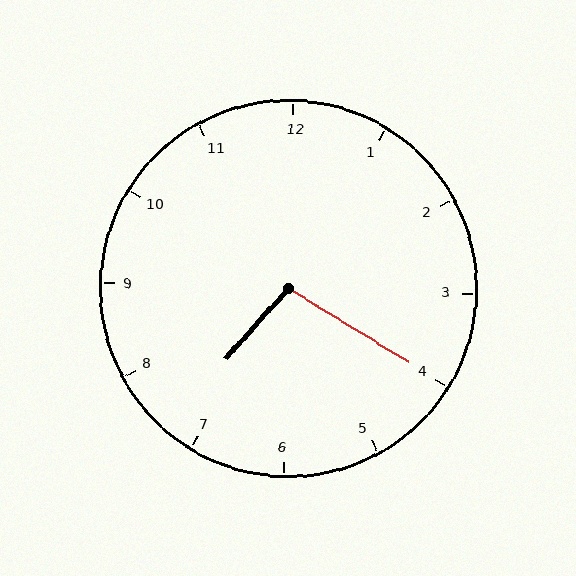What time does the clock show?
7:20.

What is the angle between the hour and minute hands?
Approximately 100 degrees.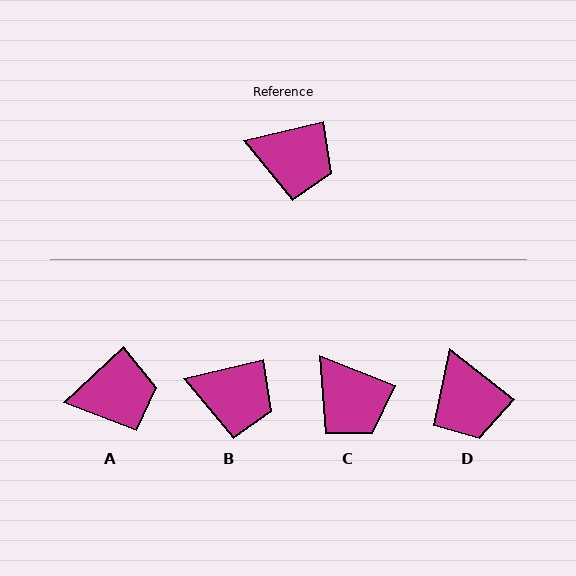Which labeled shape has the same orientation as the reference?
B.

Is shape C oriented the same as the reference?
No, it is off by about 35 degrees.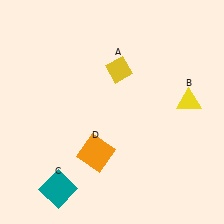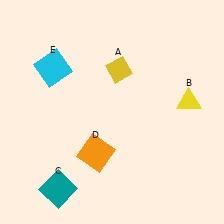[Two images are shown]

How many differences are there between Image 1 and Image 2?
There is 1 difference between the two images.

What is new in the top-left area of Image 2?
A cyan square (E) was added in the top-left area of Image 2.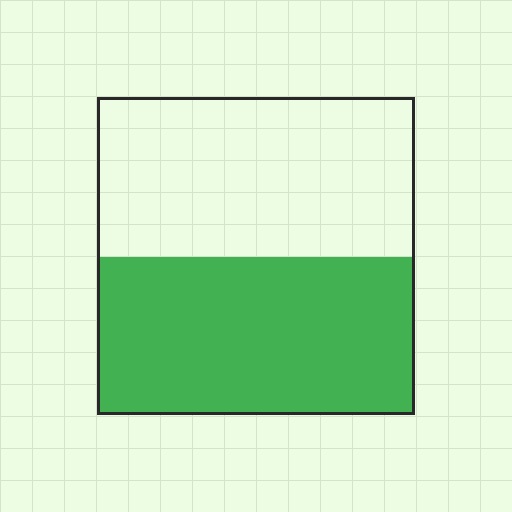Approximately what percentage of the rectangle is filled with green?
Approximately 50%.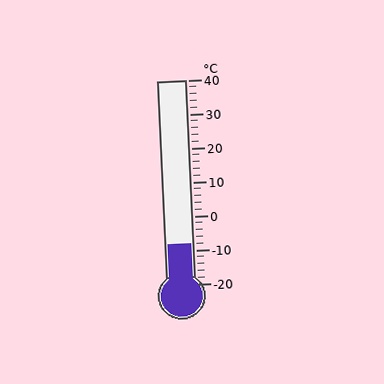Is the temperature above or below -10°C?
The temperature is above -10°C.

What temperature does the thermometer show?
The thermometer shows approximately -8°C.